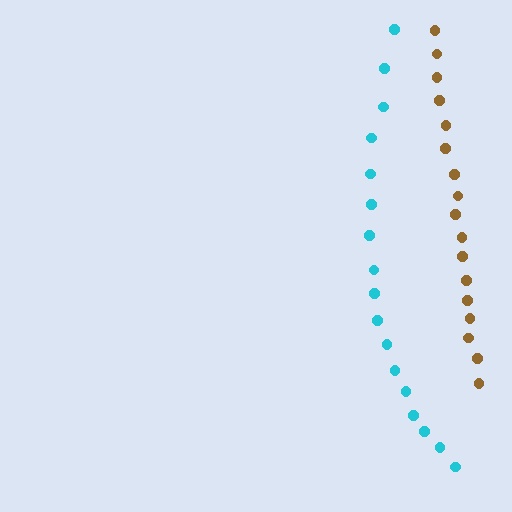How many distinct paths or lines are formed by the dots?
There are 2 distinct paths.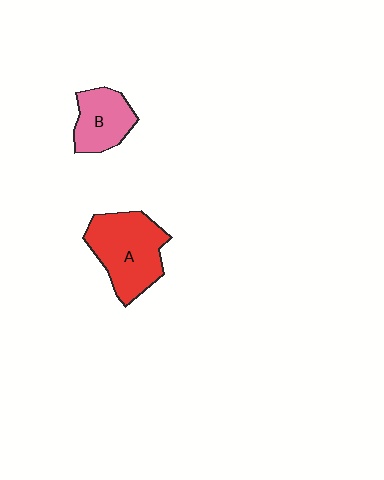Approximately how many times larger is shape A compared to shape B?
Approximately 1.6 times.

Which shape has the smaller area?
Shape B (pink).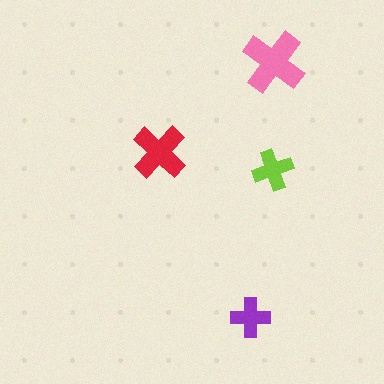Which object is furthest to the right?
The pink cross is rightmost.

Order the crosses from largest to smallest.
the pink one, the red one, the lime one, the purple one.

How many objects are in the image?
There are 4 objects in the image.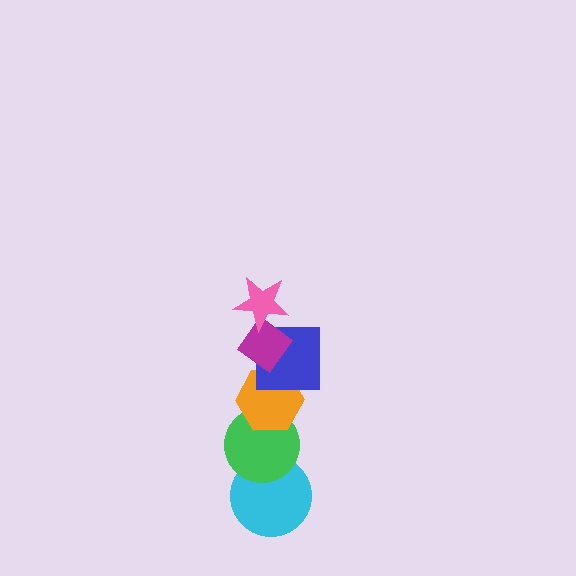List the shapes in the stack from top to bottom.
From top to bottom: the pink star, the magenta diamond, the blue square, the orange hexagon, the green circle, the cyan circle.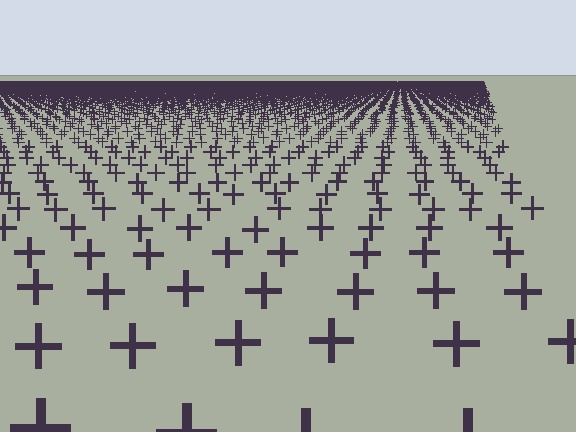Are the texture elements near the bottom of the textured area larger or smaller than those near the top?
Larger. Near the bottom, elements are closer to the viewer and appear at a bigger on-screen size.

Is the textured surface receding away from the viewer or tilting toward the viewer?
The surface is receding away from the viewer. Texture elements get smaller and denser toward the top.